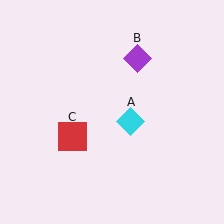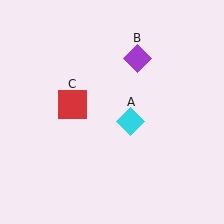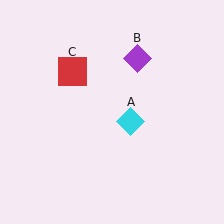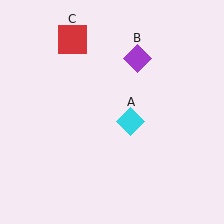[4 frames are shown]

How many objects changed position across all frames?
1 object changed position: red square (object C).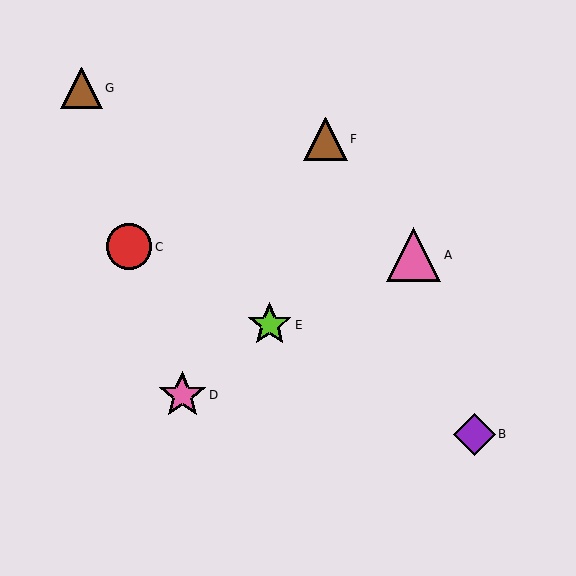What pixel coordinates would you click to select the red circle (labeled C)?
Click at (129, 247) to select the red circle C.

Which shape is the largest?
The pink triangle (labeled A) is the largest.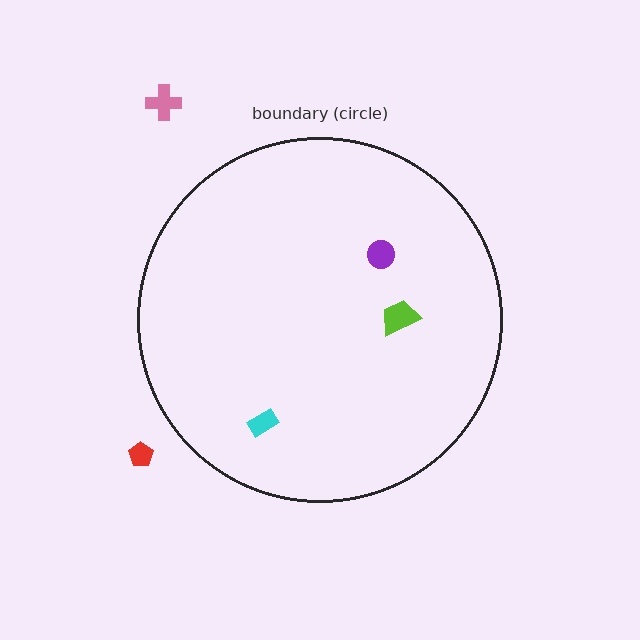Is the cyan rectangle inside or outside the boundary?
Inside.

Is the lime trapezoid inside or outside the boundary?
Inside.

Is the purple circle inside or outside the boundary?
Inside.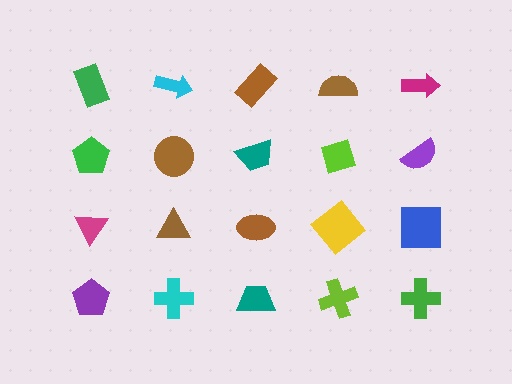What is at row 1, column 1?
A green rectangle.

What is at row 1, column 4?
A brown semicircle.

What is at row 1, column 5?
A magenta arrow.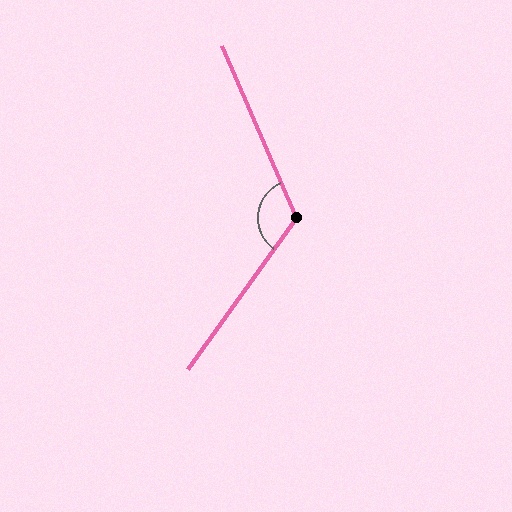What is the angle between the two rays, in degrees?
Approximately 121 degrees.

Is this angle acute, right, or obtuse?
It is obtuse.